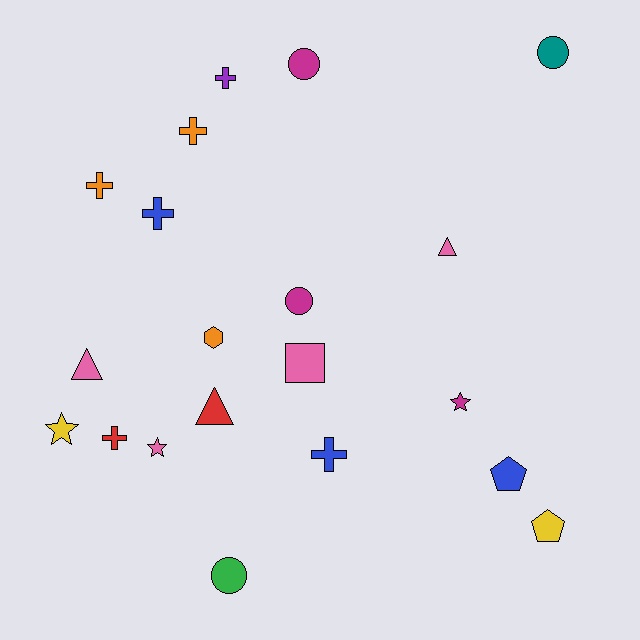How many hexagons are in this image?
There is 1 hexagon.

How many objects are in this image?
There are 20 objects.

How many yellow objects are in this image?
There are 2 yellow objects.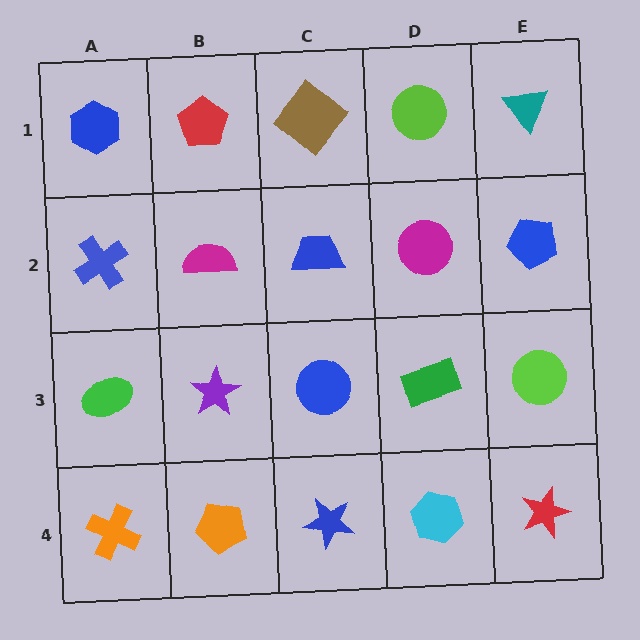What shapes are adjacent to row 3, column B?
A magenta semicircle (row 2, column B), an orange pentagon (row 4, column B), a green ellipse (row 3, column A), a blue circle (row 3, column C).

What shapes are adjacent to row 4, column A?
A green ellipse (row 3, column A), an orange pentagon (row 4, column B).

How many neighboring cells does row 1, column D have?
3.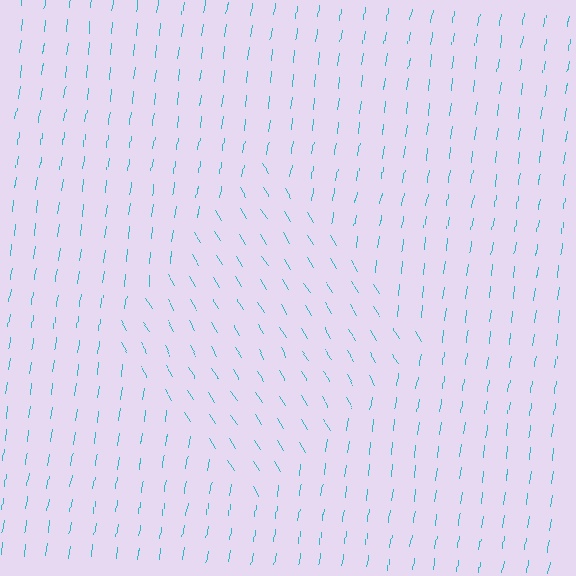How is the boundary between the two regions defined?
The boundary is defined purely by a change in line orientation (approximately 40 degrees difference). All lines are the same color and thickness.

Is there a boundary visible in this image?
Yes, there is a texture boundary formed by a change in line orientation.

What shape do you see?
I see a diamond.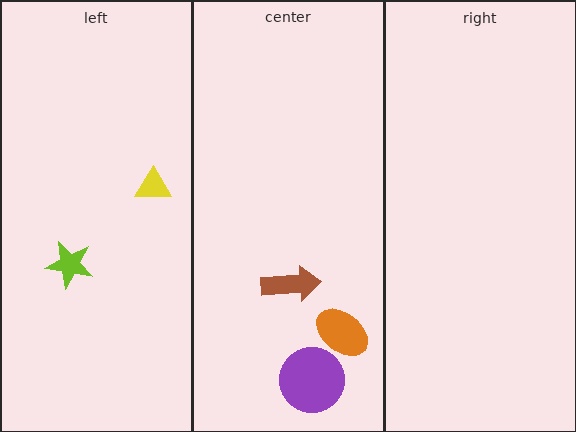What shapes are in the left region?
The lime star, the yellow triangle.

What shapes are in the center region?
The brown arrow, the purple circle, the orange ellipse.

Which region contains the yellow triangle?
The left region.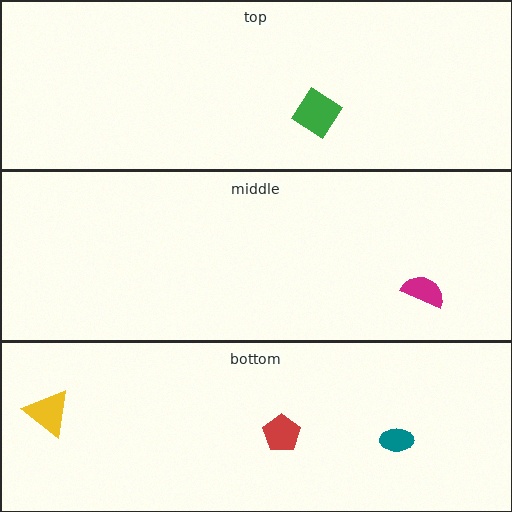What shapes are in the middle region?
The magenta semicircle.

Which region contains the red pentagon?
The bottom region.